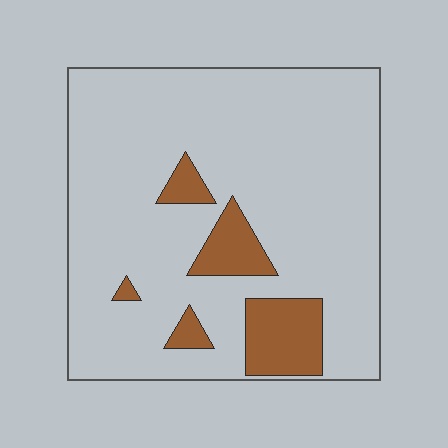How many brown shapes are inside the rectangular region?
5.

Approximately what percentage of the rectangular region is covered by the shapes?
Approximately 15%.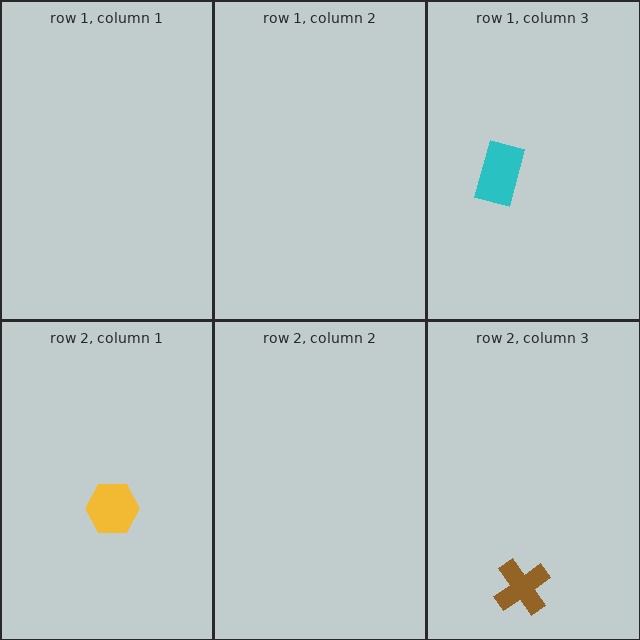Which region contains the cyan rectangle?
The row 1, column 3 region.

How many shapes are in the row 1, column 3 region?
1.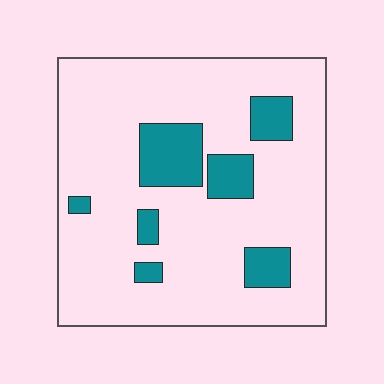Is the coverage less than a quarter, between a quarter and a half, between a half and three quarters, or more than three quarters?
Less than a quarter.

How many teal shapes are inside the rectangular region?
7.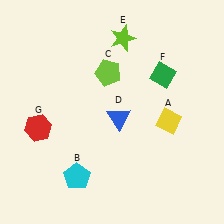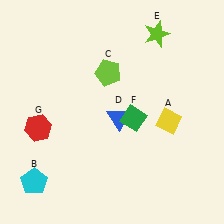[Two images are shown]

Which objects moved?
The objects that moved are: the cyan pentagon (B), the lime star (E), the green diamond (F).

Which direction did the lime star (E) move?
The lime star (E) moved right.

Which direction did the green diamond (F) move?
The green diamond (F) moved down.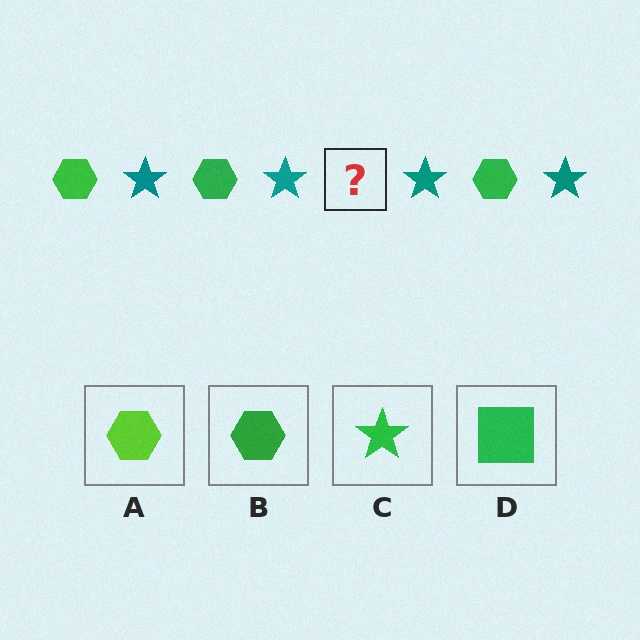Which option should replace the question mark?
Option B.